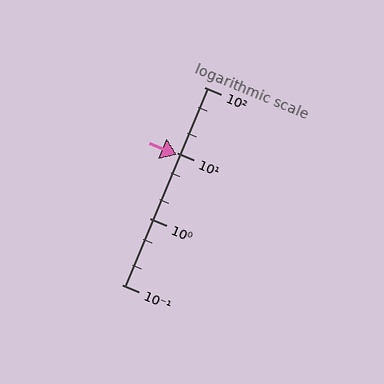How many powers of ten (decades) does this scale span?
The scale spans 3 decades, from 0.1 to 100.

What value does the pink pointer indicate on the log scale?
The pointer indicates approximately 9.3.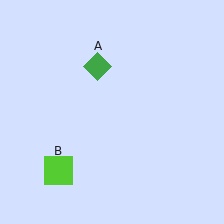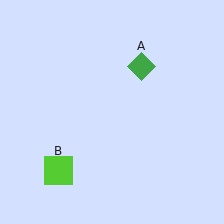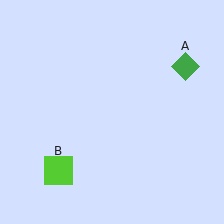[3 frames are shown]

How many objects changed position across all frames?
1 object changed position: green diamond (object A).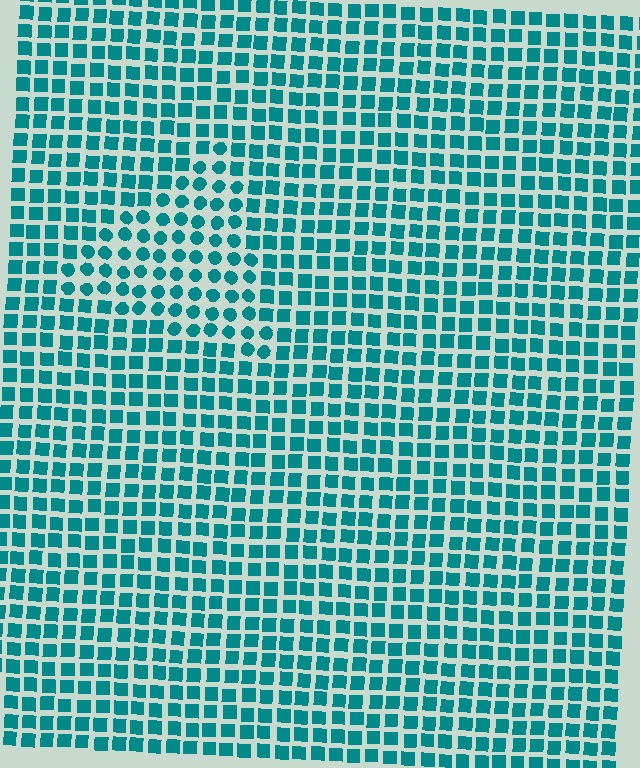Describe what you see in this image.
The image is filled with small teal elements arranged in a uniform grid. A triangle-shaped region contains circles, while the surrounding area contains squares. The boundary is defined purely by the change in element shape.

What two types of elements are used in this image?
The image uses circles inside the triangle region and squares outside it.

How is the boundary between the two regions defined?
The boundary is defined by a change in element shape: circles inside vs. squares outside. All elements share the same color and spacing.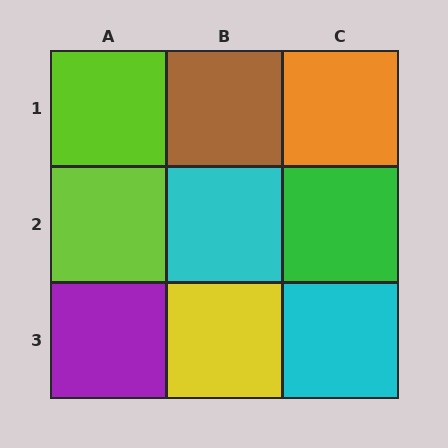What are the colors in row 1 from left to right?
Lime, brown, orange.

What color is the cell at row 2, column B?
Cyan.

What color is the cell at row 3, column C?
Cyan.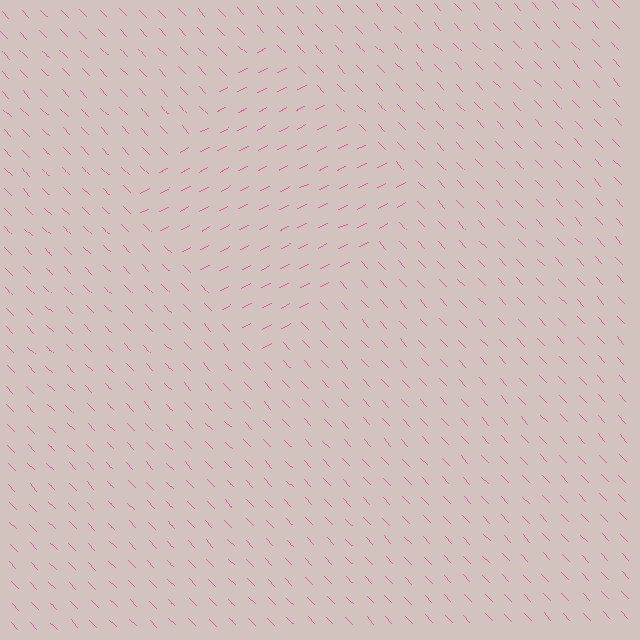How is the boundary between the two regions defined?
The boundary is defined purely by a change in line orientation (approximately 73 degrees difference). All lines are the same color and thickness.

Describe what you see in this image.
The image is filled with small pink line segments. A diamond region in the image has lines oriented differently from the surrounding lines, creating a visible texture boundary.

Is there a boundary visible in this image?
Yes, there is a texture boundary formed by a change in line orientation.